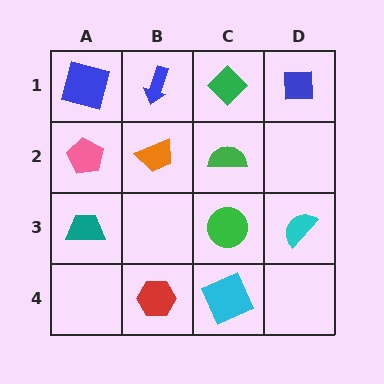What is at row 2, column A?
A pink pentagon.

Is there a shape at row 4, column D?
No, that cell is empty.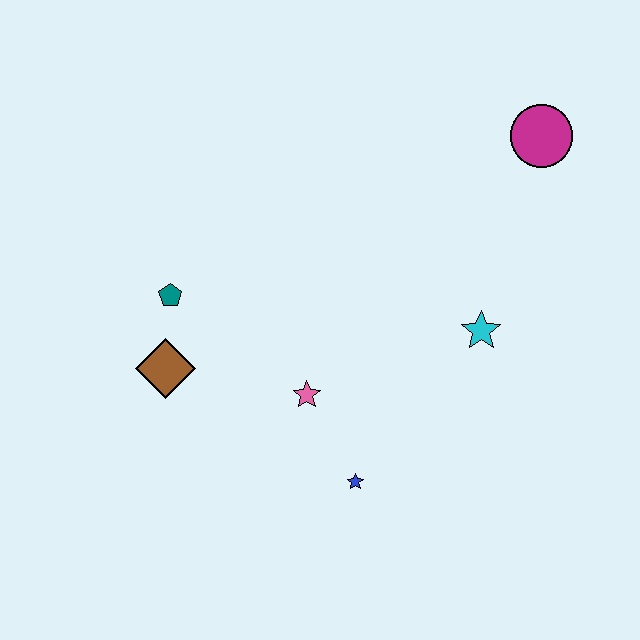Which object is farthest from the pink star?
The magenta circle is farthest from the pink star.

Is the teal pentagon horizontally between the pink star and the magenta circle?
No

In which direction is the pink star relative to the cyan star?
The pink star is to the left of the cyan star.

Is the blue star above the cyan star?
No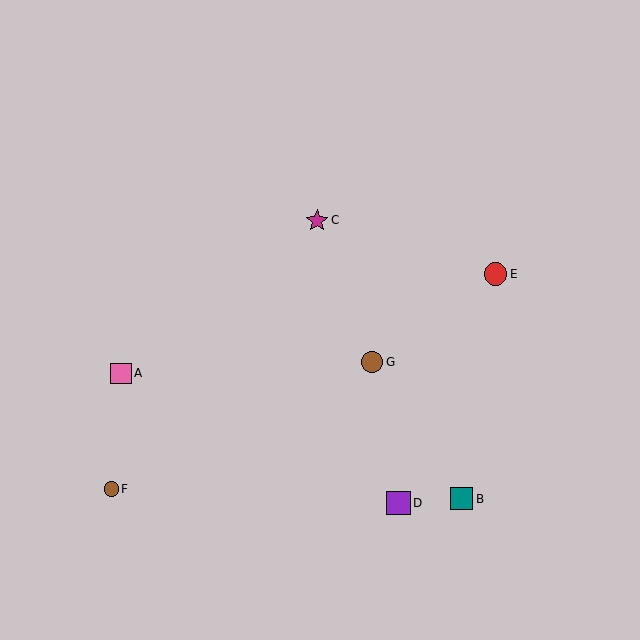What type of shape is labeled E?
Shape E is a red circle.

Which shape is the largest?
The purple square (labeled D) is the largest.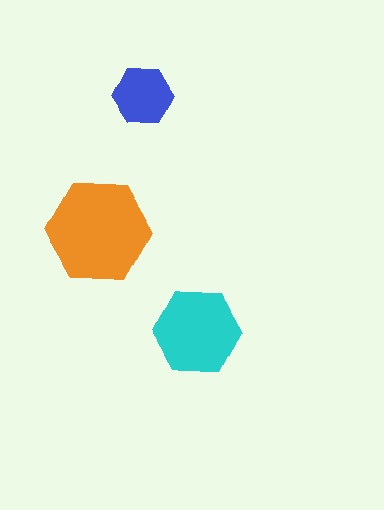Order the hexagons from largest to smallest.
the orange one, the cyan one, the blue one.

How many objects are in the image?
There are 3 objects in the image.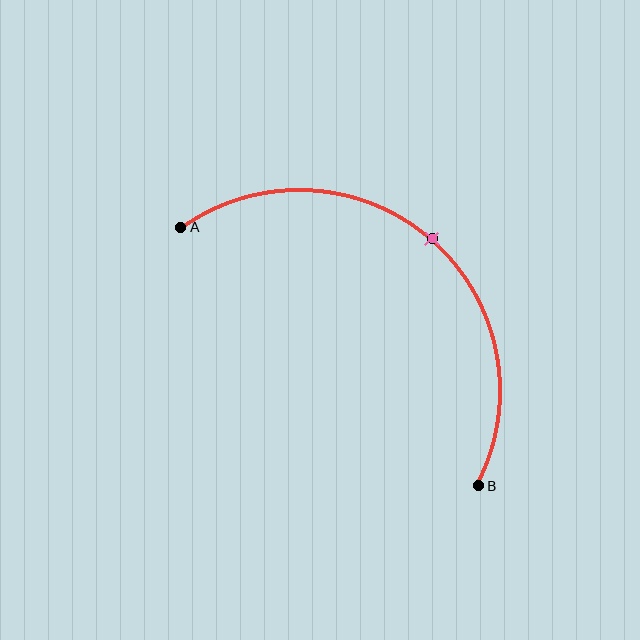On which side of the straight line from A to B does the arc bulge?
The arc bulges above and to the right of the straight line connecting A and B.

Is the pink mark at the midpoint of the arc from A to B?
Yes. The pink mark lies on the arc at equal arc-length from both A and B — it is the arc midpoint.